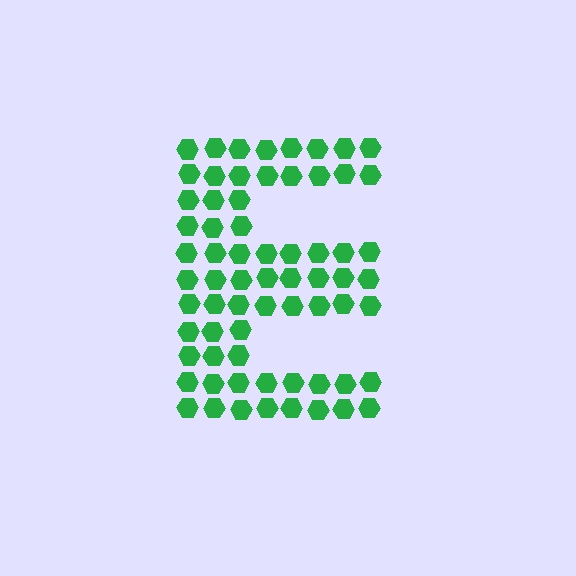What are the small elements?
The small elements are hexagons.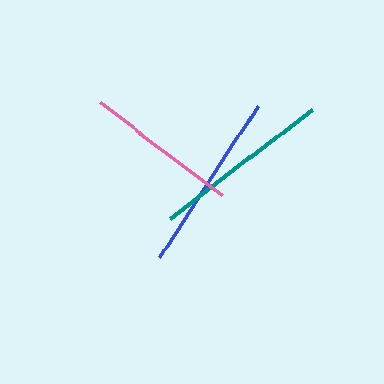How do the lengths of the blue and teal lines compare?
The blue and teal lines are approximately the same length.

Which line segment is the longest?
The blue line is the longest at approximately 180 pixels.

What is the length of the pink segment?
The pink segment is approximately 154 pixels long.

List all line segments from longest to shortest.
From longest to shortest: blue, teal, pink.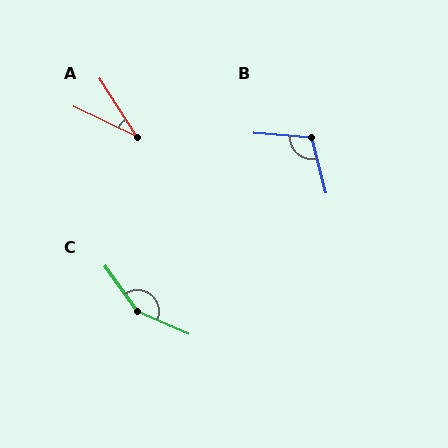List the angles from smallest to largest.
A (32°), B (109°), C (149°).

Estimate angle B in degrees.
Approximately 109 degrees.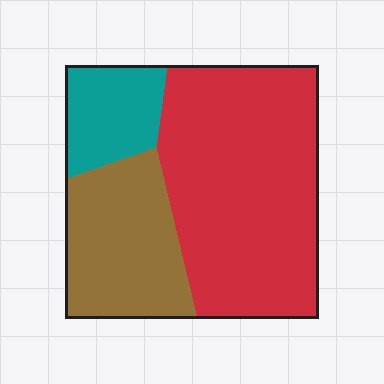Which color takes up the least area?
Teal, at roughly 15%.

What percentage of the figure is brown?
Brown covers 28% of the figure.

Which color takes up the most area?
Red, at roughly 60%.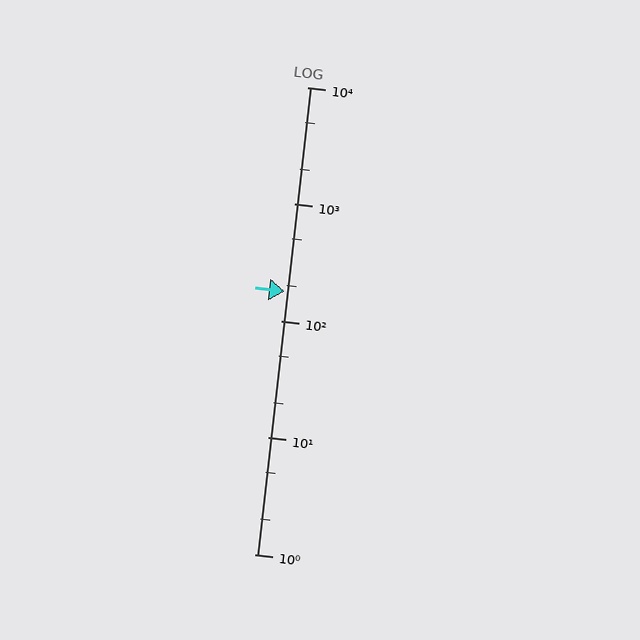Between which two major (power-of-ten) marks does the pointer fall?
The pointer is between 100 and 1000.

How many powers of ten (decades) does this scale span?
The scale spans 4 decades, from 1 to 10000.